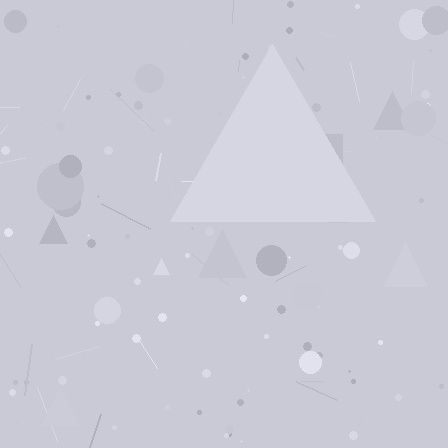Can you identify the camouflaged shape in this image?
The camouflaged shape is a triangle.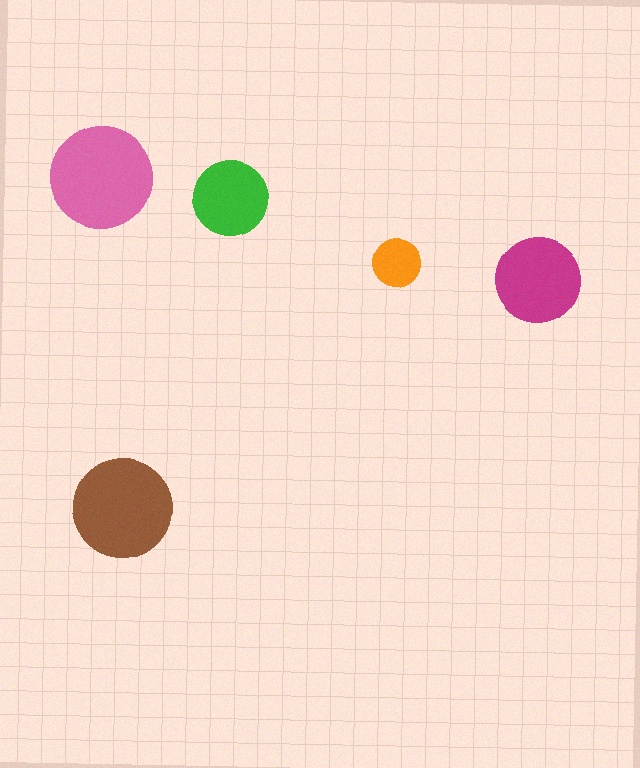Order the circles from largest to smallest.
the pink one, the brown one, the magenta one, the green one, the orange one.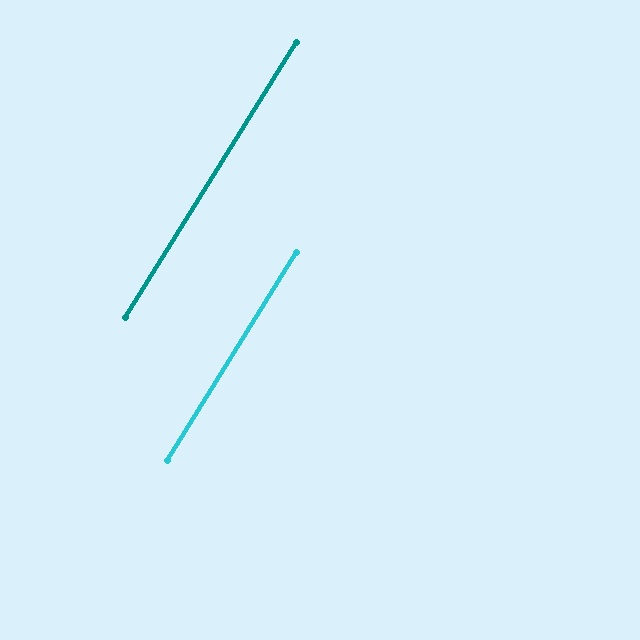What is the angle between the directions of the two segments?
Approximately 0 degrees.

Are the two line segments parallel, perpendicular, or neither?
Parallel — their directions differ by only 0.3°.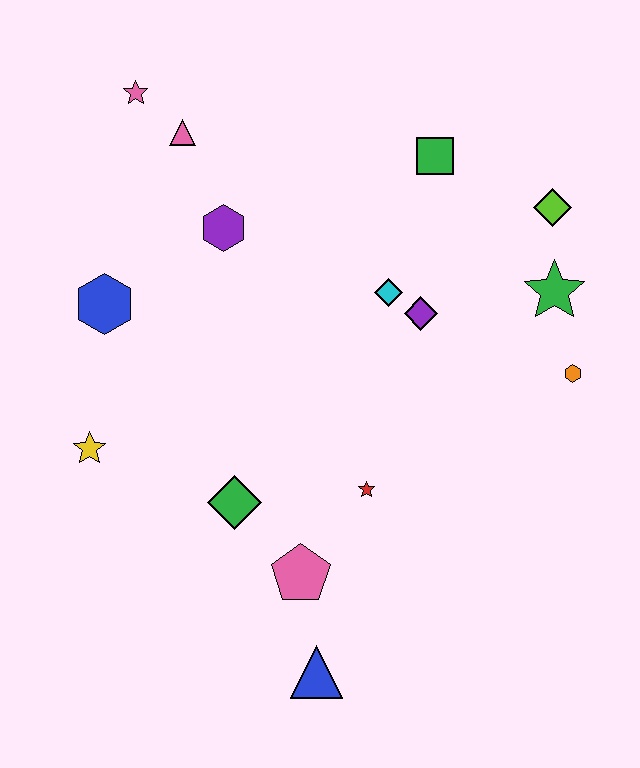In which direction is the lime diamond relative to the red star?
The lime diamond is above the red star.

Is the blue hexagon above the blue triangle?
Yes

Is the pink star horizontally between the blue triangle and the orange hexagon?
No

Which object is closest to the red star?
The pink pentagon is closest to the red star.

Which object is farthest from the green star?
The yellow star is farthest from the green star.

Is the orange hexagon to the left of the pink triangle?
No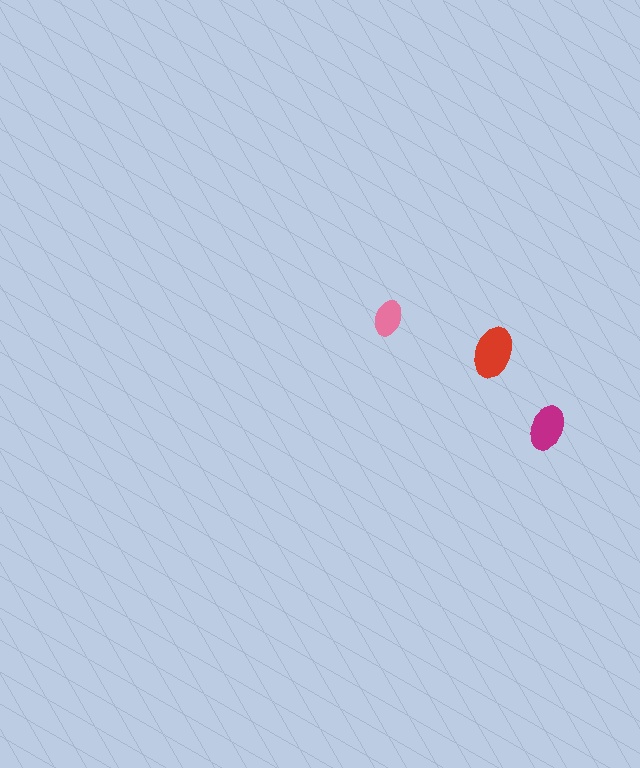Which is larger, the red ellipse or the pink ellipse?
The red one.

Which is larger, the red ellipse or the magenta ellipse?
The red one.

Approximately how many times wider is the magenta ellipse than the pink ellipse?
About 1.5 times wider.